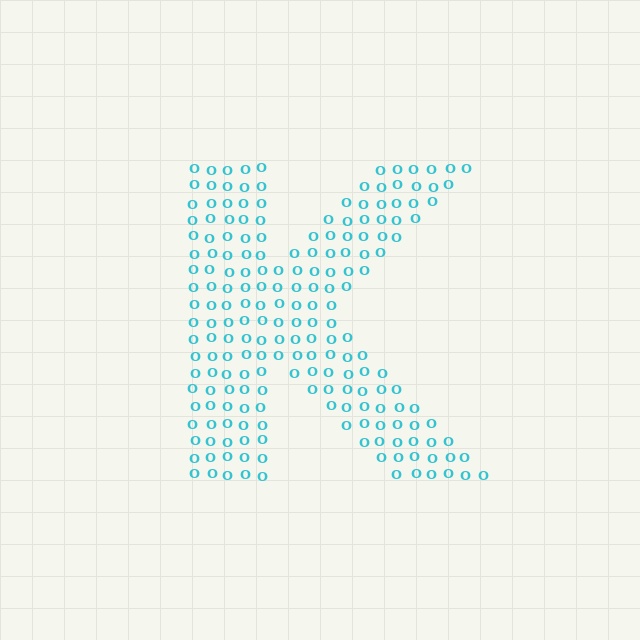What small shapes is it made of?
It is made of small letter O's.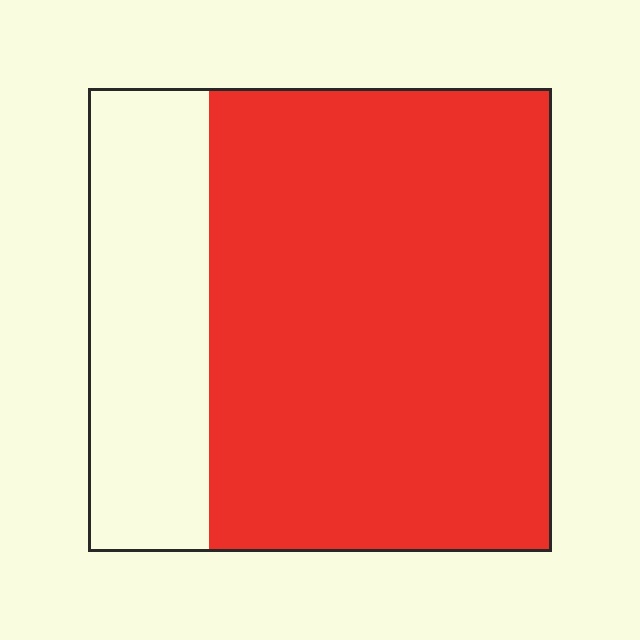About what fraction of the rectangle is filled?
About three quarters (3/4).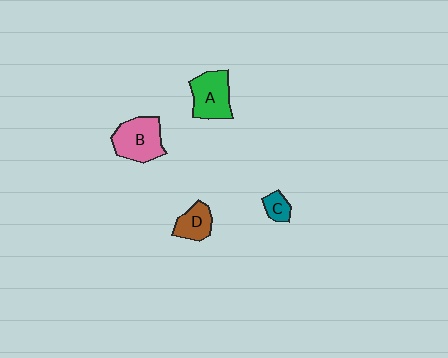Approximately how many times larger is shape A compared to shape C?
Approximately 2.6 times.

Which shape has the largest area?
Shape B (pink).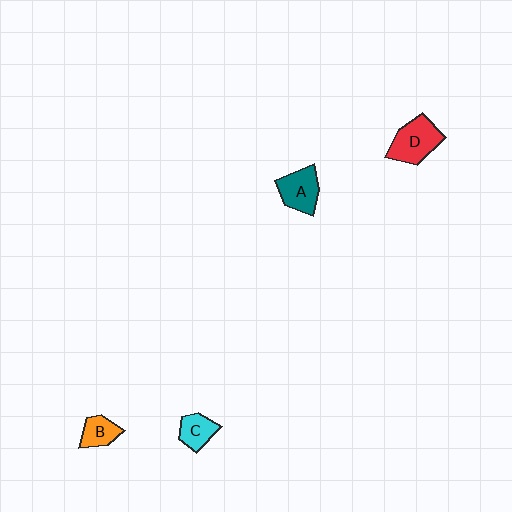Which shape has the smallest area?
Shape B (orange).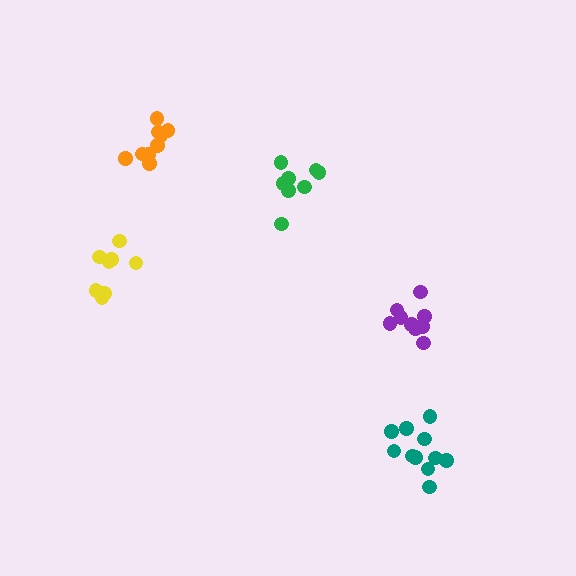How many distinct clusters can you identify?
There are 5 distinct clusters.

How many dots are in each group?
Group 1: 9 dots, Group 2: 8 dots, Group 3: 11 dots, Group 4: 9 dots, Group 5: 8 dots (45 total).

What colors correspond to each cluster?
The clusters are colored: orange, green, teal, purple, yellow.